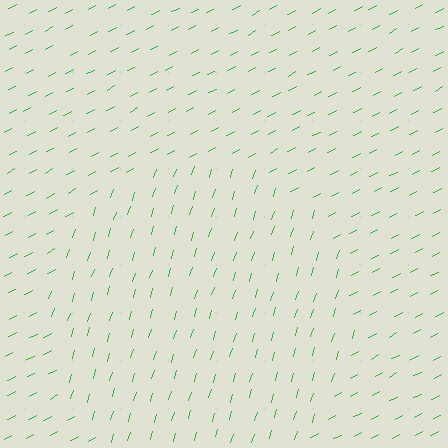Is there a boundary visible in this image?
Yes, there is a texture boundary formed by a change in line orientation.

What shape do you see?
I see a circle.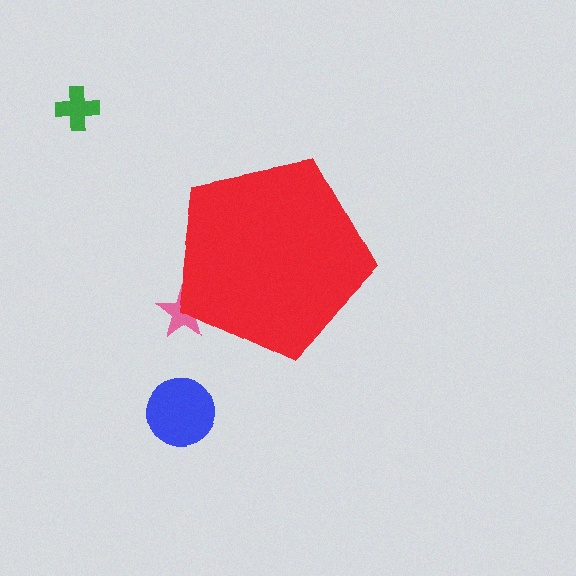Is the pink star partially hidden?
Yes, the pink star is partially hidden behind the red pentagon.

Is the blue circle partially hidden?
No, the blue circle is fully visible.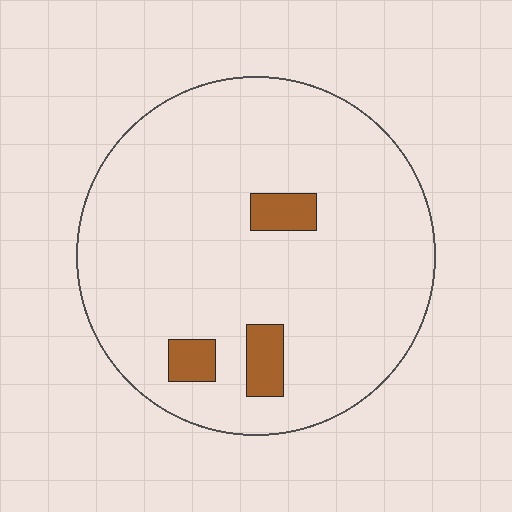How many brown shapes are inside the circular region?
3.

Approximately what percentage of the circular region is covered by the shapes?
Approximately 5%.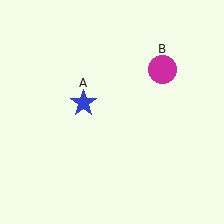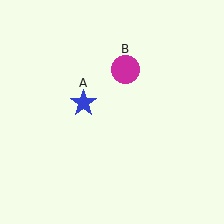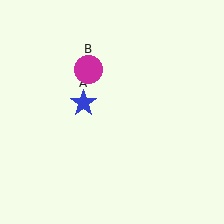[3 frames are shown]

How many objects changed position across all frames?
1 object changed position: magenta circle (object B).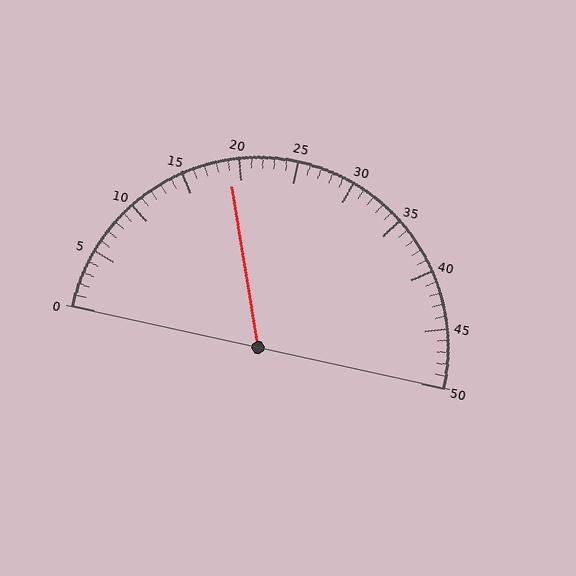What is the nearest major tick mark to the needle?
The nearest major tick mark is 20.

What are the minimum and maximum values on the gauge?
The gauge ranges from 0 to 50.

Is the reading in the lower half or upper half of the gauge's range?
The reading is in the lower half of the range (0 to 50).